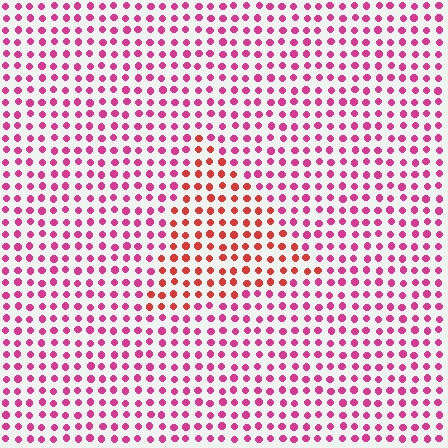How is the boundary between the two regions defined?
The boundary is defined purely by a slight shift in hue (about 35 degrees). Spacing, size, and orientation are identical on both sides.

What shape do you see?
I see a triangle.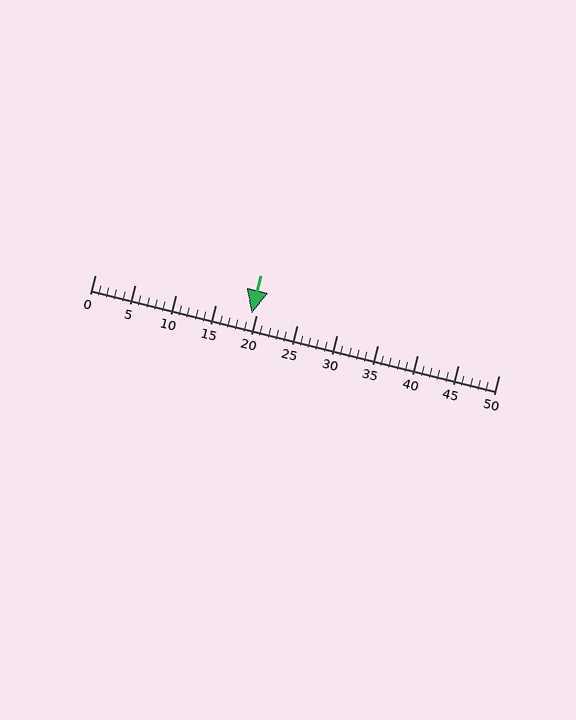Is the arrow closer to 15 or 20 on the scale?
The arrow is closer to 20.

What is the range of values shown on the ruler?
The ruler shows values from 0 to 50.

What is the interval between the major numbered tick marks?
The major tick marks are spaced 5 units apart.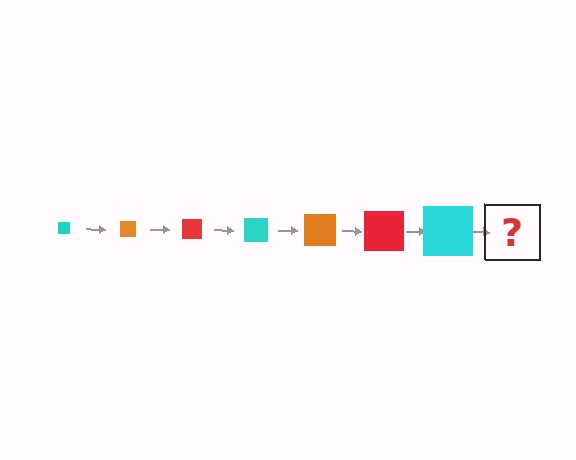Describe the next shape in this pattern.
It should be an orange square, larger than the previous one.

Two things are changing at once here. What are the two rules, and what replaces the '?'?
The two rules are that the square grows larger each step and the color cycles through cyan, orange, and red. The '?' should be an orange square, larger than the previous one.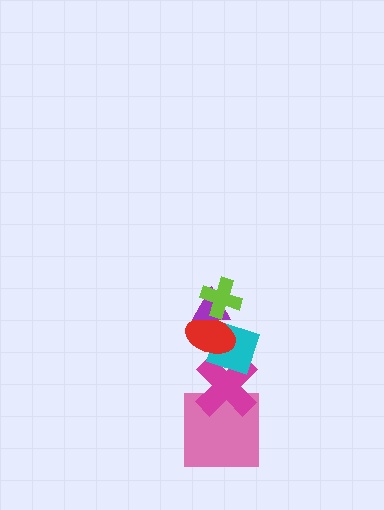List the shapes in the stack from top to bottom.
From top to bottom: the lime cross, the purple triangle, the red ellipse, the cyan diamond, the magenta cross, the pink square.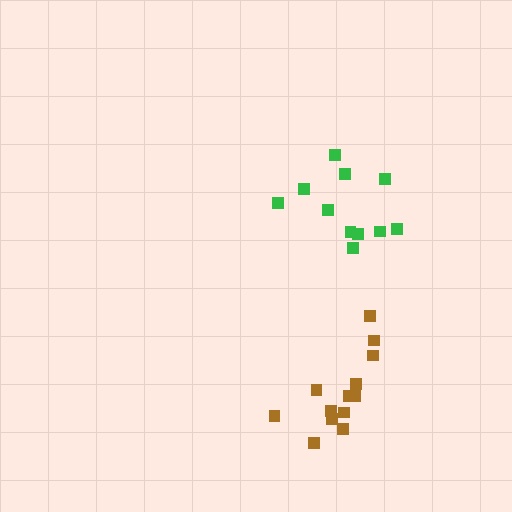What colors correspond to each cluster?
The clusters are colored: brown, green.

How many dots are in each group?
Group 1: 13 dots, Group 2: 12 dots (25 total).